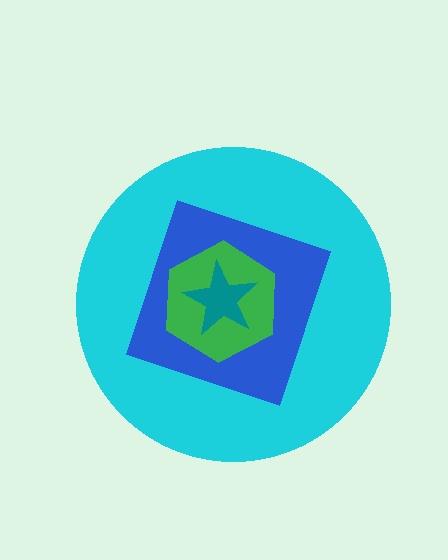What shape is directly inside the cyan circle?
The blue square.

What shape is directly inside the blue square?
The green hexagon.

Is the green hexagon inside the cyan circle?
Yes.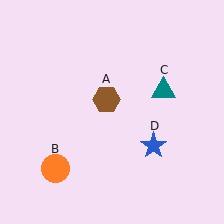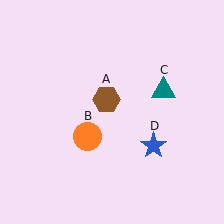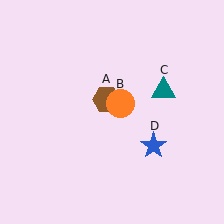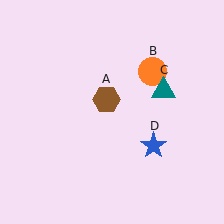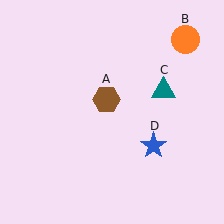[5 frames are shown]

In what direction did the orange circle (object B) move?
The orange circle (object B) moved up and to the right.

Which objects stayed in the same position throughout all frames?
Brown hexagon (object A) and teal triangle (object C) and blue star (object D) remained stationary.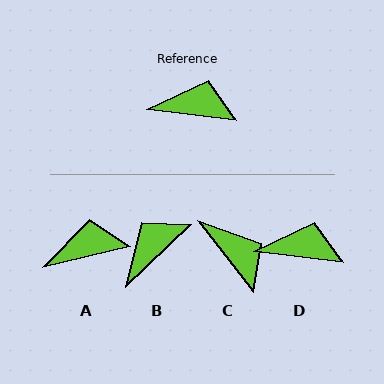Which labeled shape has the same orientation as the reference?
D.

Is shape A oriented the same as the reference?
No, it is off by about 21 degrees.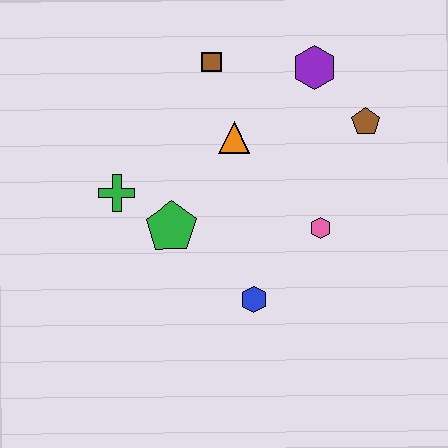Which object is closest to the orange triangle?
The brown square is closest to the orange triangle.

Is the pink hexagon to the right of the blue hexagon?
Yes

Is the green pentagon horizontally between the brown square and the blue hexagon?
No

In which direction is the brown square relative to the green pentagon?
The brown square is above the green pentagon.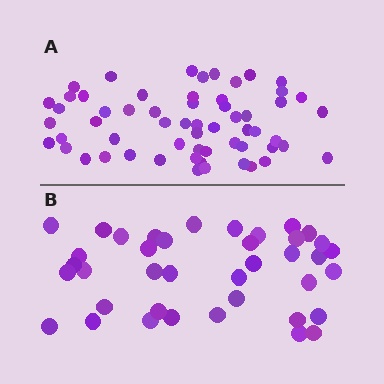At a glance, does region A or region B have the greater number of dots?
Region A (the top region) has more dots.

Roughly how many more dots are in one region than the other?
Region A has approximately 20 more dots than region B.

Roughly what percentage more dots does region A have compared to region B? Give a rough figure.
About 50% more.